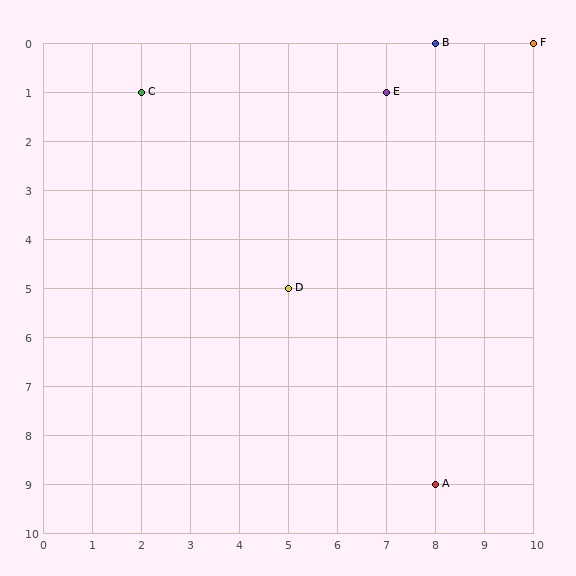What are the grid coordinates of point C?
Point C is at grid coordinates (2, 1).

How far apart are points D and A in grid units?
Points D and A are 3 columns and 4 rows apart (about 5.0 grid units diagonally).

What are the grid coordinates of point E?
Point E is at grid coordinates (7, 1).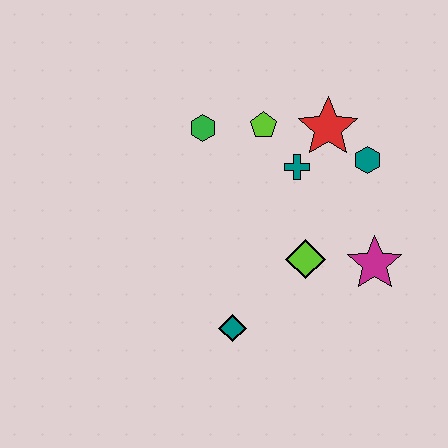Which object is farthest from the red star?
The teal diamond is farthest from the red star.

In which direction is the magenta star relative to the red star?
The magenta star is below the red star.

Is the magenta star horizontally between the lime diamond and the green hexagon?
No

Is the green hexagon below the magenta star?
No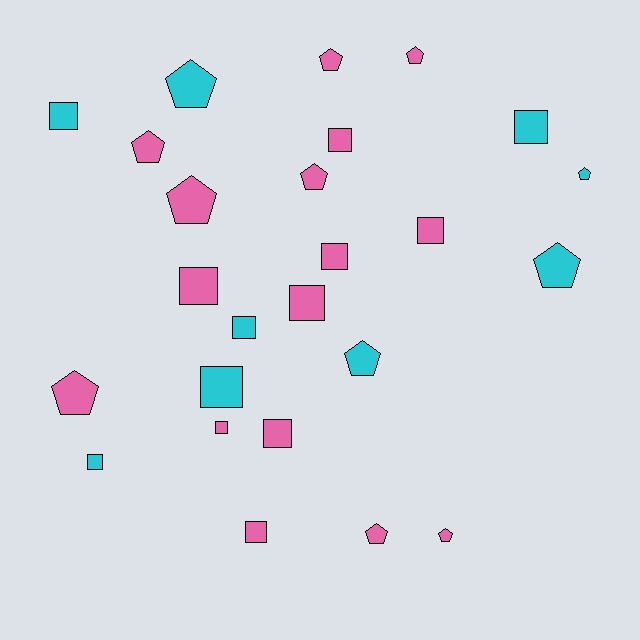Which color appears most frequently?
Pink, with 16 objects.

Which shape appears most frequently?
Square, with 13 objects.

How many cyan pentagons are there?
There are 4 cyan pentagons.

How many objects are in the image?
There are 25 objects.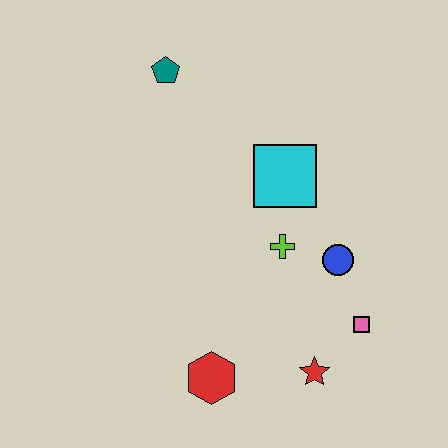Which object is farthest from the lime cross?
The teal pentagon is farthest from the lime cross.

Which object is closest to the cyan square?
The lime cross is closest to the cyan square.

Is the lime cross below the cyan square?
Yes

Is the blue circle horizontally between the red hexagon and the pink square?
Yes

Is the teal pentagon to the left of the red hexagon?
Yes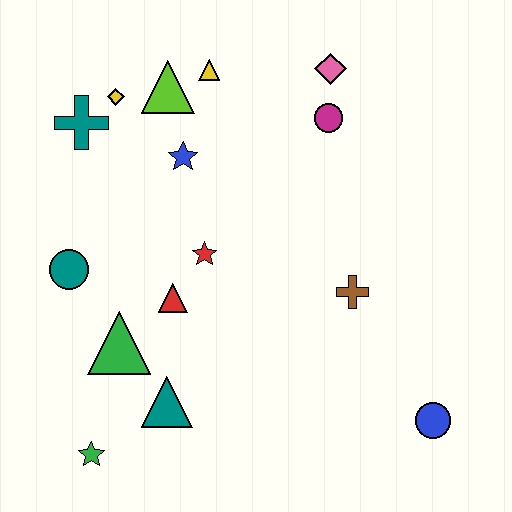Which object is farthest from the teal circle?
The blue circle is farthest from the teal circle.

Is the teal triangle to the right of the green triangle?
Yes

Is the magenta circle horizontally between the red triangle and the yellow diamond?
No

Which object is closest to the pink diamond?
The magenta circle is closest to the pink diamond.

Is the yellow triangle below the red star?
No